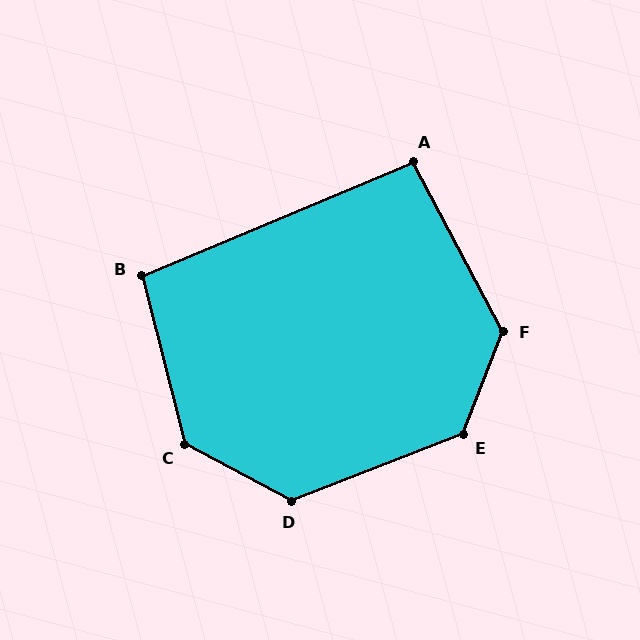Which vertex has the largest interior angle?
C, at approximately 132 degrees.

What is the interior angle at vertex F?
Approximately 131 degrees (obtuse).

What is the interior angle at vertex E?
Approximately 132 degrees (obtuse).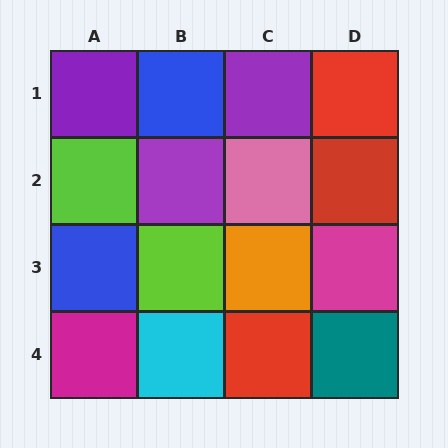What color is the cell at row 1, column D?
Red.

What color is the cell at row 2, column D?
Red.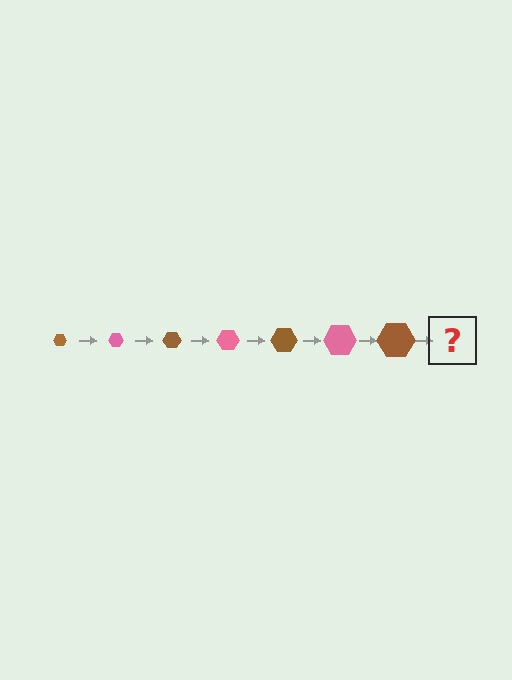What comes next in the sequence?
The next element should be a pink hexagon, larger than the previous one.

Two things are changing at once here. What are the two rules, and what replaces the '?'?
The two rules are that the hexagon grows larger each step and the color cycles through brown and pink. The '?' should be a pink hexagon, larger than the previous one.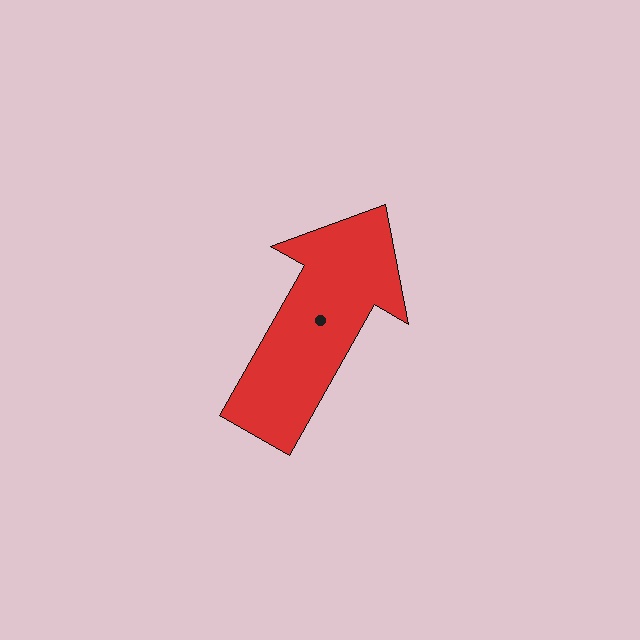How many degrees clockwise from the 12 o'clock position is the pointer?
Approximately 30 degrees.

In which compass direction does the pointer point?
Northeast.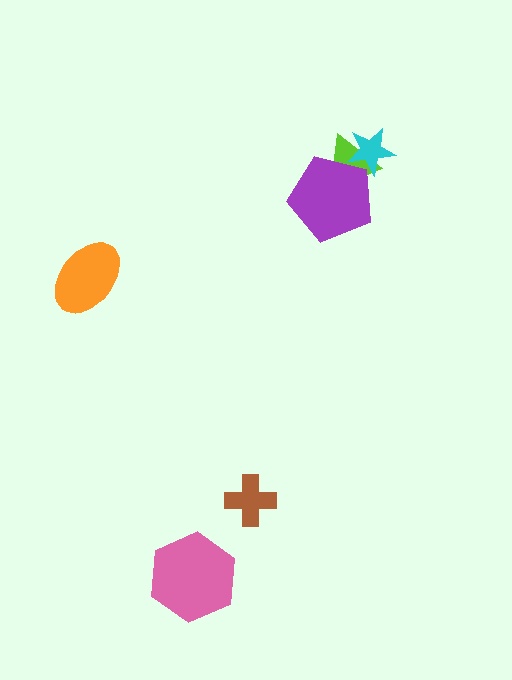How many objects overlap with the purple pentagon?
2 objects overlap with the purple pentagon.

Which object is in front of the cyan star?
The purple pentagon is in front of the cyan star.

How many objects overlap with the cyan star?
2 objects overlap with the cyan star.